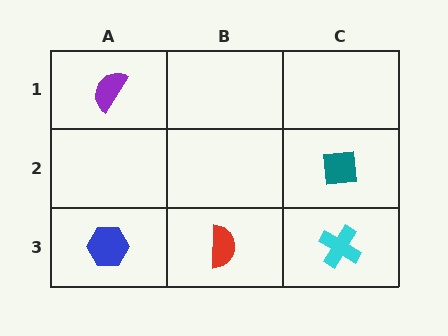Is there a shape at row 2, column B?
No, that cell is empty.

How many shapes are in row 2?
1 shape.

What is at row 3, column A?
A blue hexagon.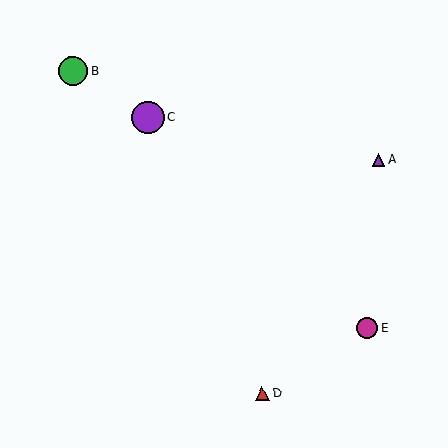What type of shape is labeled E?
Shape E is a magenta circle.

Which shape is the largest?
The purple circle (labeled C) is the largest.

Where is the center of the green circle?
The center of the green circle is at (73, 71).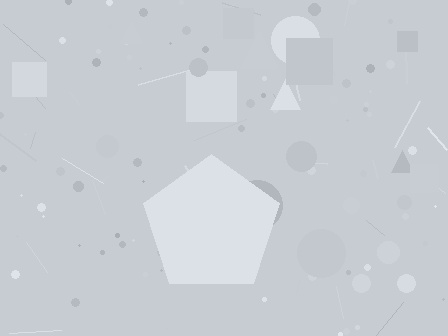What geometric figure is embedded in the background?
A pentagon is embedded in the background.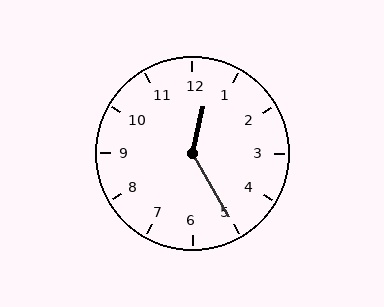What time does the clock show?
12:25.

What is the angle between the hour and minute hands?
Approximately 138 degrees.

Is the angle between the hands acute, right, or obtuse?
It is obtuse.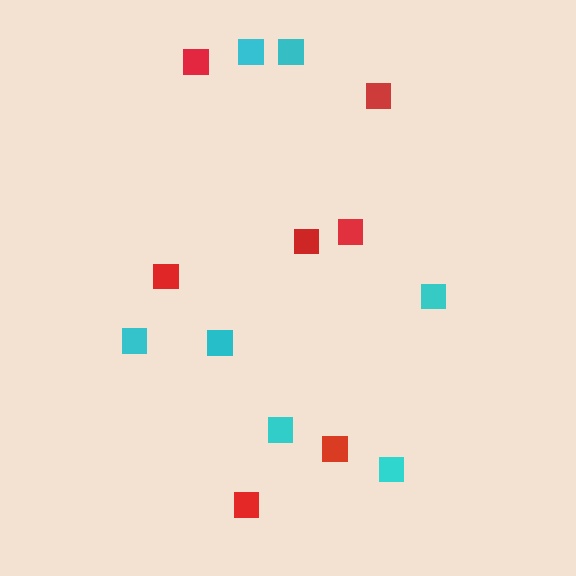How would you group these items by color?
There are 2 groups: one group of red squares (7) and one group of cyan squares (7).